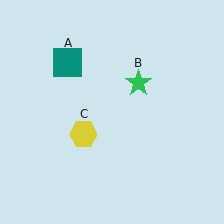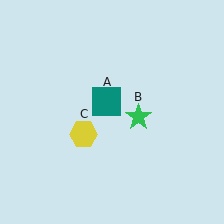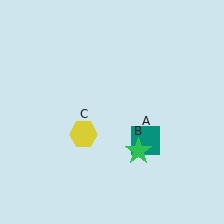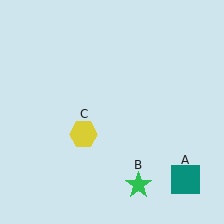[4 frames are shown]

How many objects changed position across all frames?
2 objects changed position: teal square (object A), green star (object B).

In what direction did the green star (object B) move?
The green star (object B) moved down.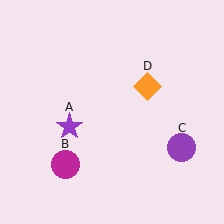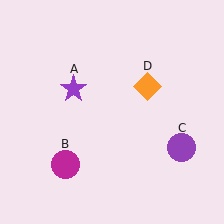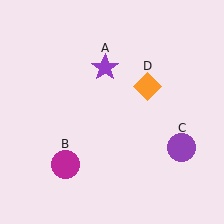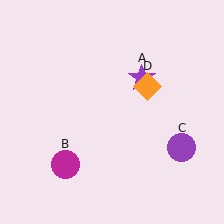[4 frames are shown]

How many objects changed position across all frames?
1 object changed position: purple star (object A).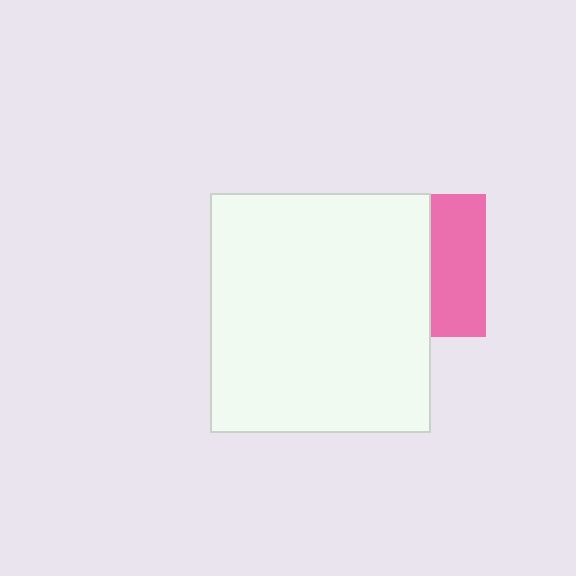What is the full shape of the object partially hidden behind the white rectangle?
The partially hidden object is a pink square.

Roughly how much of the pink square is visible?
A small part of it is visible (roughly 38%).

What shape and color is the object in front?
The object in front is a white rectangle.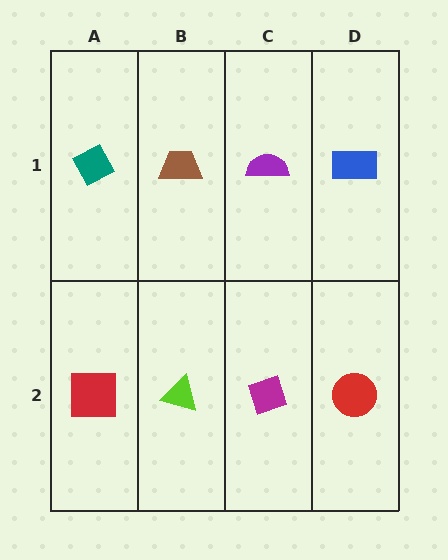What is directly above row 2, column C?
A purple semicircle.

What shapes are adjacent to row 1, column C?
A magenta diamond (row 2, column C), a brown trapezoid (row 1, column B), a blue rectangle (row 1, column D).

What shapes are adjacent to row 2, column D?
A blue rectangle (row 1, column D), a magenta diamond (row 2, column C).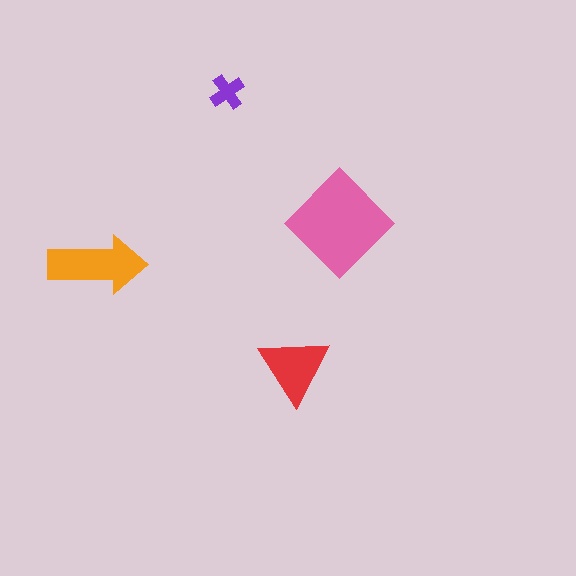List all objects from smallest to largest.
The purple cross, the red triangle, the orange arrow, the pink diamond.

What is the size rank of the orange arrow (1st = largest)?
2nd.